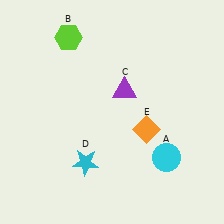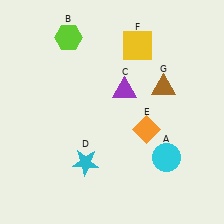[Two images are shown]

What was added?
A yellow square (F), a brown triangle (G) were added in Image 2.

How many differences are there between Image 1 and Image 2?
There are 2 differences between the two images.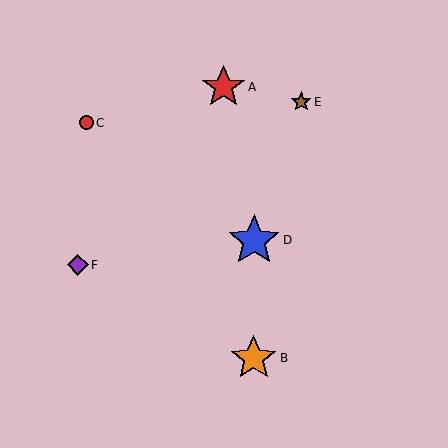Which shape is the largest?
The blue star (labeled D) is the largest.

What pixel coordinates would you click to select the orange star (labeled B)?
Click at (254, 358) to select the orange star B.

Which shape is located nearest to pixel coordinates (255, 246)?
The blue star (labeled D) at (254, 240) is nearest to that location.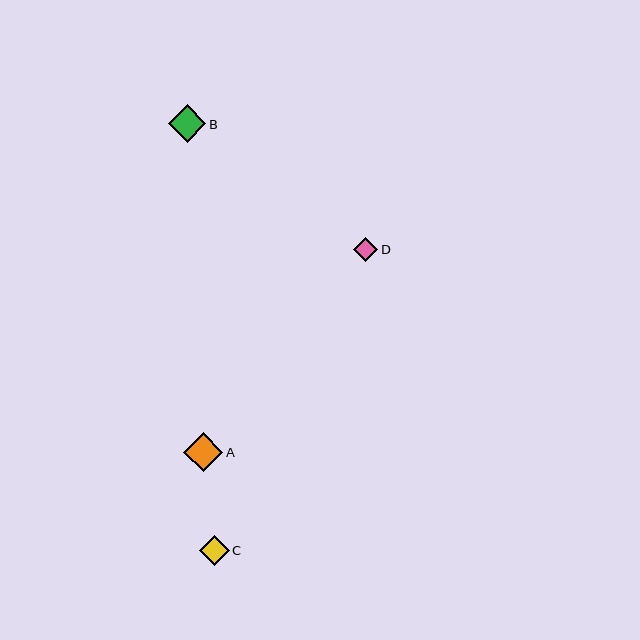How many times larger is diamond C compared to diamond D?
Diamond C is approximately 1.2 times the size of diamond D.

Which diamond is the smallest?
Diamond D is the smallest with a size of approximately 24 pixels.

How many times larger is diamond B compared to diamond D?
Diamond B is approximately 1.6 times the size of diamond D.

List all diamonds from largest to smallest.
From largest to smallest: A, B, C, D.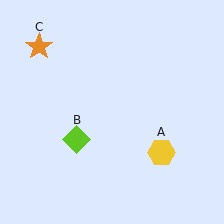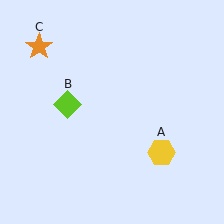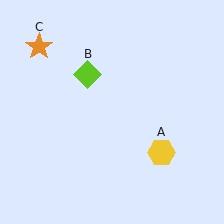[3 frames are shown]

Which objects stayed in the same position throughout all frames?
Yellow hexagon (object A) and orange star (object C) remained stationary.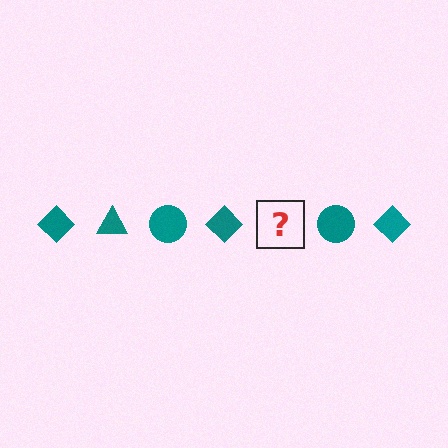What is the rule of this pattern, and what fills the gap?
The rule is that the pattern cycles through diamond, triangle, circle shapes in teal. The gap should be filled with a teal triangle.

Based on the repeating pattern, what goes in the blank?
The blank should be a teal triangle.